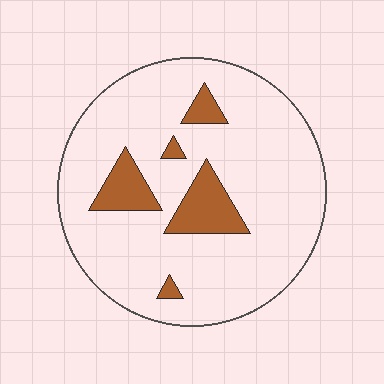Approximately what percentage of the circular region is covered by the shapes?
Approximately 15%.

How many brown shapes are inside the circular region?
5.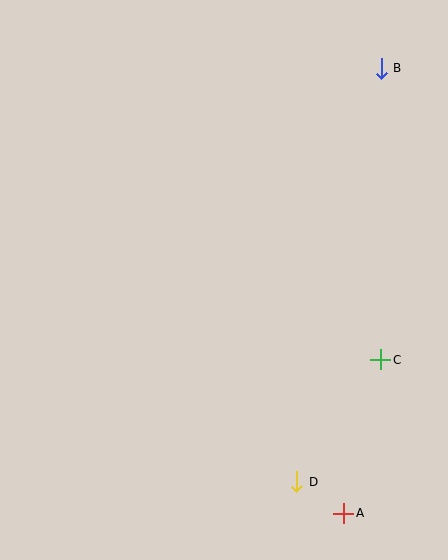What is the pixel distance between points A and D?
The distance between A and D is 57 pixels.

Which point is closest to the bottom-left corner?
Point D is closest to the bottom-left corner.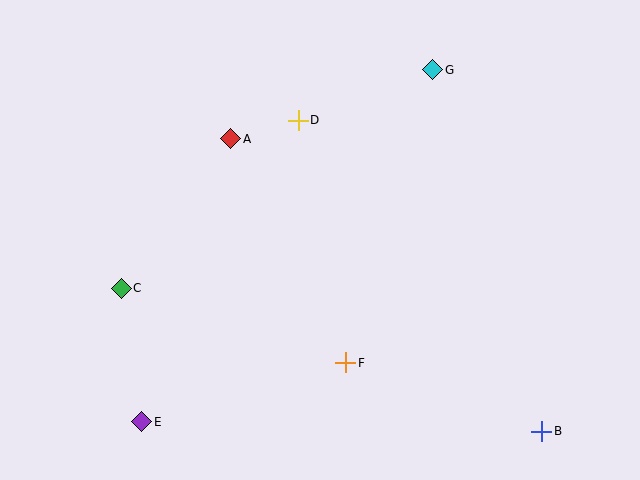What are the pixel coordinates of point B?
Point B is at (542, 431).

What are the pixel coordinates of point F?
Point F is at (346, 363).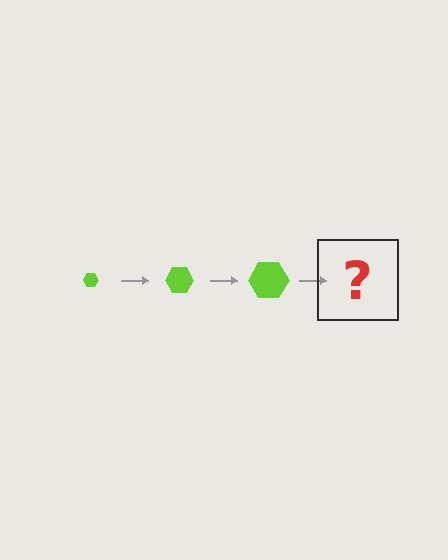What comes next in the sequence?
The next element should be a lime hexagon, larger than the previous one.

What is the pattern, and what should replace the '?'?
The pattern is that the hexagon gets progressively larger each step. The '?' should be a lime hexagon, larger than the previous one.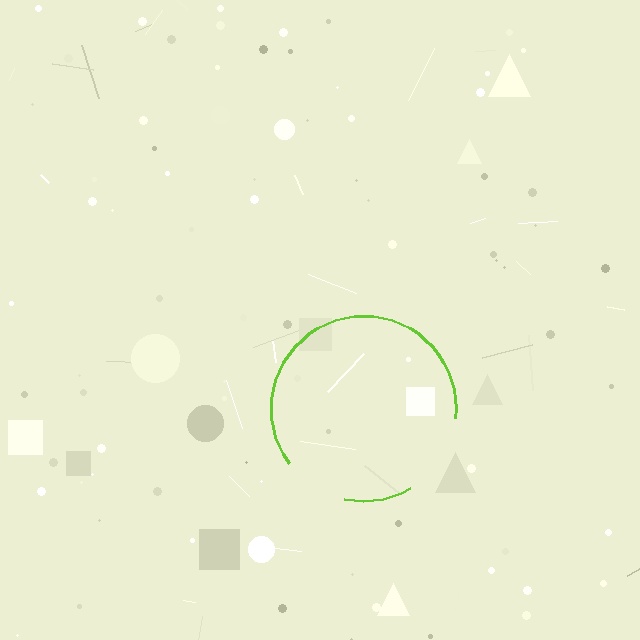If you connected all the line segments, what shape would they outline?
They would outline a circle.